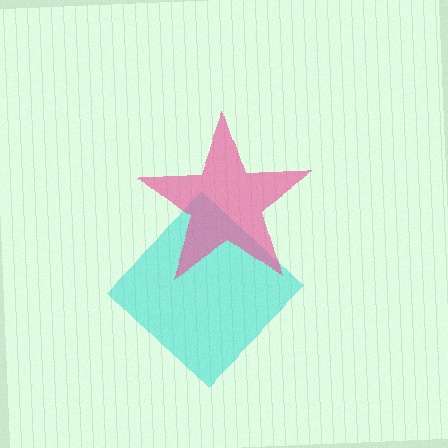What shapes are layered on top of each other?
The layered shapes are: a cyan diamond, a pink star.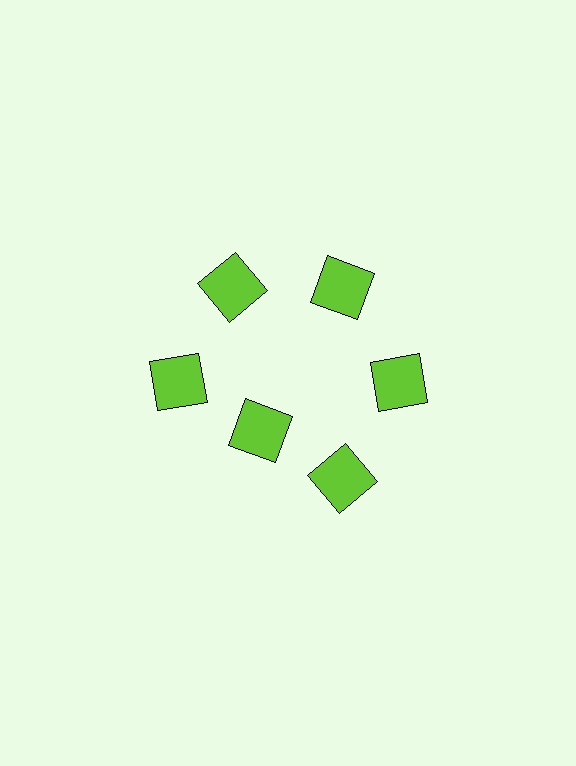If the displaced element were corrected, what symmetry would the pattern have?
It would have 6-fold rotational symmetry — the pattern would map onto itself every 60 degrees.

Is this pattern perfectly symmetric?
No. The 6 lime squares are arranged in a ring, but one element near the 7 o'clock position is pulled inward toward the center, breaking the 6-fold rotational symmetry.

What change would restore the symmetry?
The symmetry would be restored by moving it outward, back onto the ring so that all 6 squares sit at equal angles and equal distance from the center.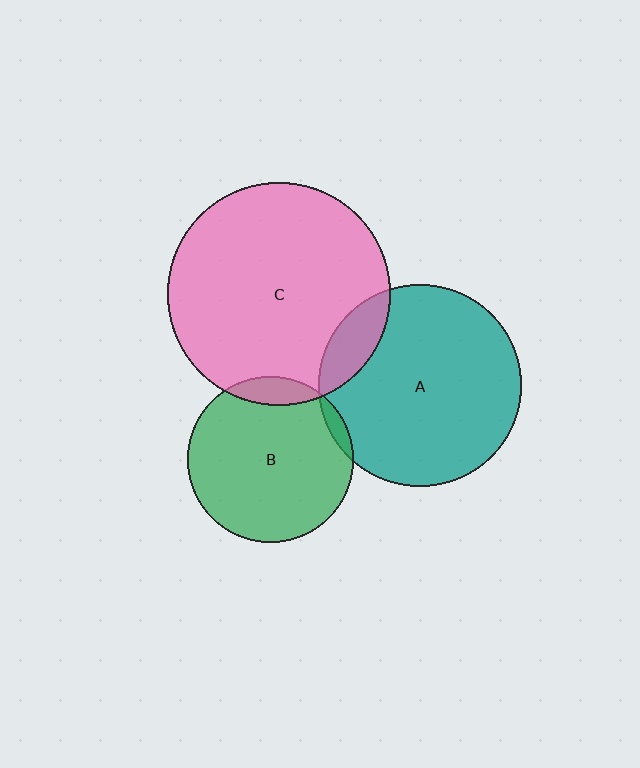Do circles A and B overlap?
Yes.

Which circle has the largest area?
Circle C (pink).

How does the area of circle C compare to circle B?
Approximately 1.8 times.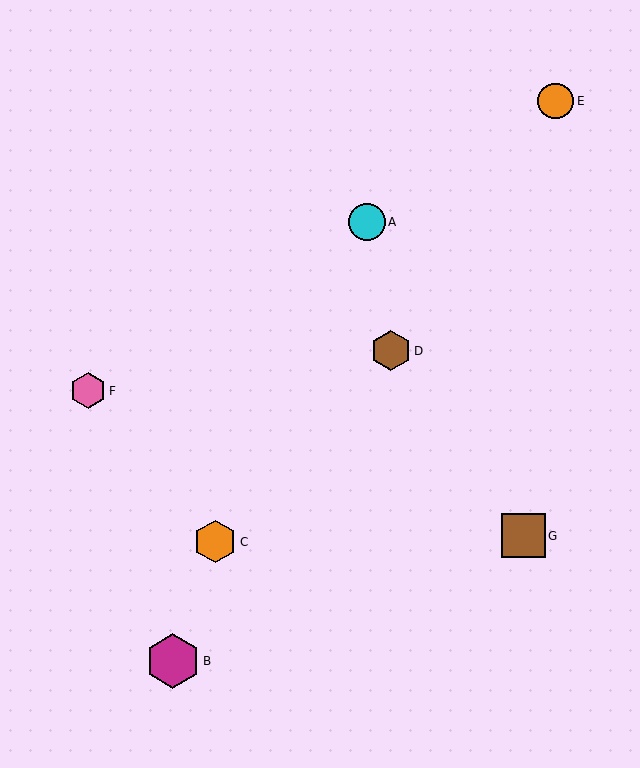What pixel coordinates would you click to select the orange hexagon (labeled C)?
Click at (215, 542) to select the orange hexagon C.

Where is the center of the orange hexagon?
The center of the orange hexagon is at (215, 542).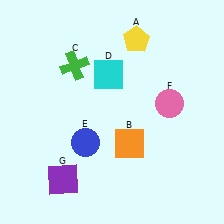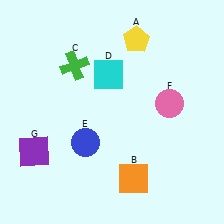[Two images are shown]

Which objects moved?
The objects that moved are: the orange square (B), the purple square (G).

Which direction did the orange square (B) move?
The orange square (B) moved down.